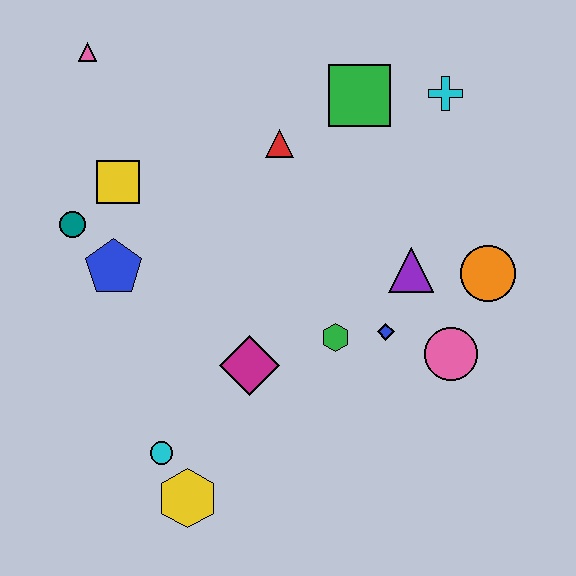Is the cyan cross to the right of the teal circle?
Yes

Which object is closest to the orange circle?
The purple triangle is closest to the orange circle.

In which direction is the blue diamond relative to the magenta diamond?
The blue diamond is to the right of the magenta diamond.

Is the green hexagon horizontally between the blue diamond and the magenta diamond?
Yes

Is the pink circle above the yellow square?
No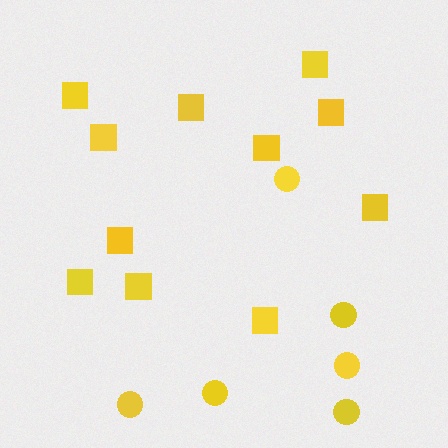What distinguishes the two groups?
There are 2 groups: one group of circles (6) and one group of squares (11).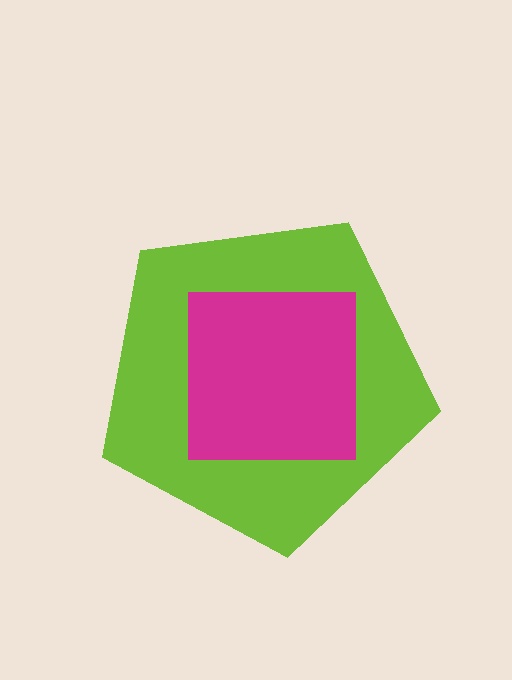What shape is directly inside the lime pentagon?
The magenta square.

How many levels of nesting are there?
2.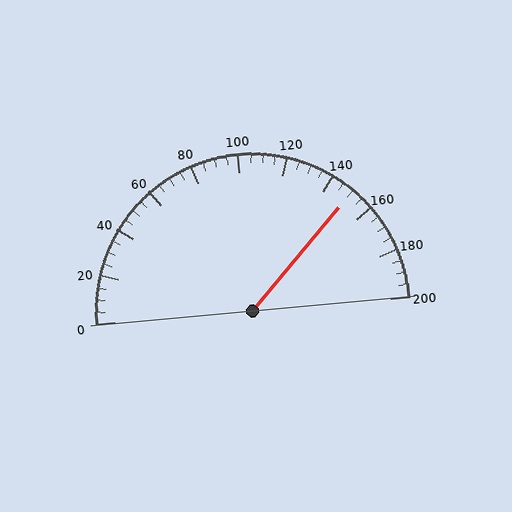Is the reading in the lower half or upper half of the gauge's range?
The reading is in the upper half of the range (0 to 200).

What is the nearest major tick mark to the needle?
The nearest major tick mark is 160.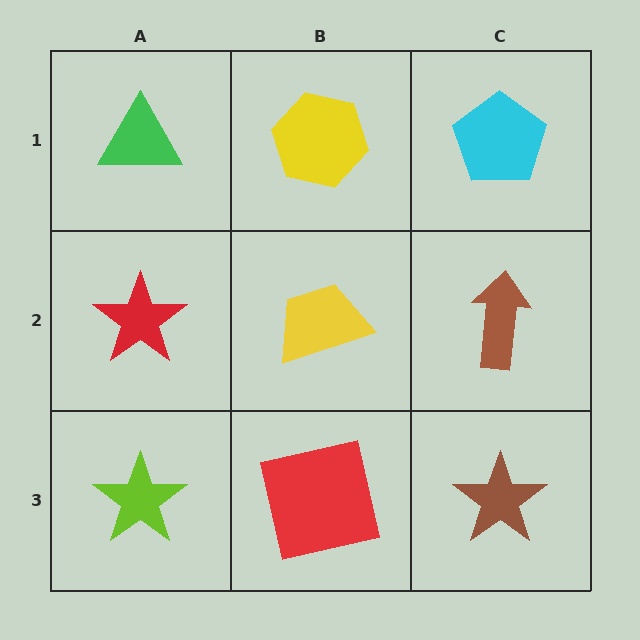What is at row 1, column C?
A cyan pentagon.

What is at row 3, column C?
A brown star.